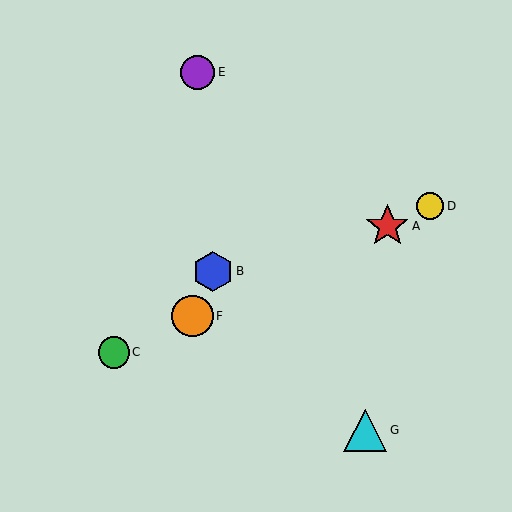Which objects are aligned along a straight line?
Objects A, C, D, F are aligned along a straight line.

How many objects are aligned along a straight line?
4 objects (A, C, D, F) are aligned along a straight line.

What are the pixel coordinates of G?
Object G is at (365, 430).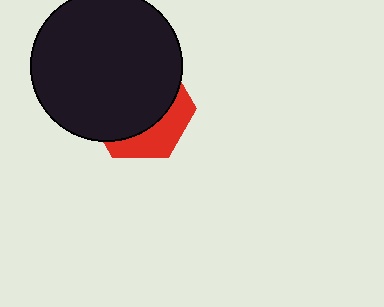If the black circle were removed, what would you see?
You would see the complete red hexagon.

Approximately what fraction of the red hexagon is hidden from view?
Roughly 69% of the red hexagon is hidden behind the black circle.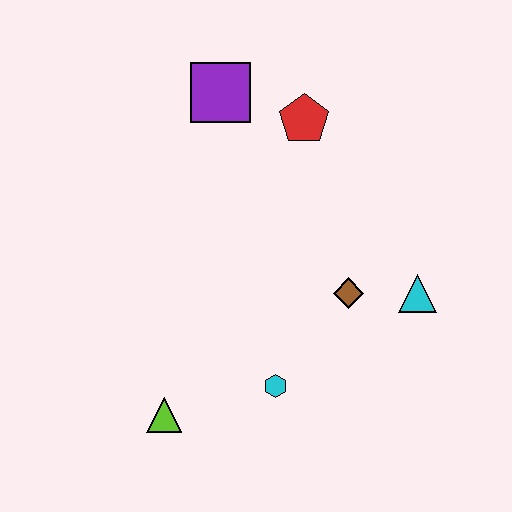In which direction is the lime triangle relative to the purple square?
The lime triangle is below the purple square.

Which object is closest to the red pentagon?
The purple square is closest to the red pentagon.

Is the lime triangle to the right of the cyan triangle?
No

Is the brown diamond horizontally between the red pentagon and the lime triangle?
No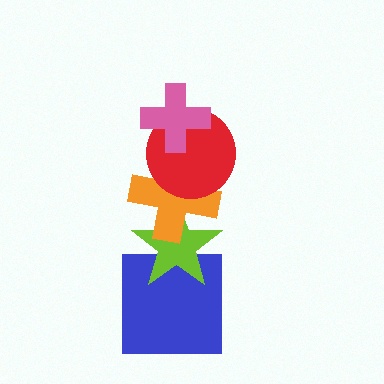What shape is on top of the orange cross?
The red circle is on top of the orange cross.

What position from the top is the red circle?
The red circle is 2nd from the top.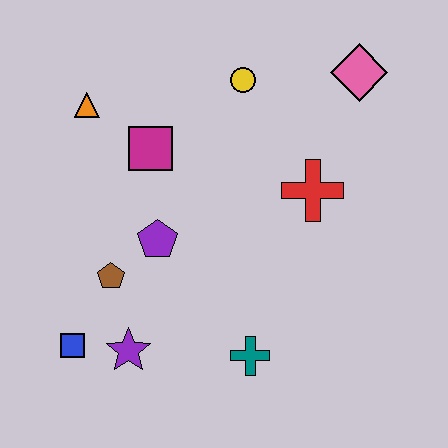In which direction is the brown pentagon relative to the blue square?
The brown pentagon is above the blue square.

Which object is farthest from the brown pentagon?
The pink diamond is farthest from the brown pentagon.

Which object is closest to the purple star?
The blue square is closest to the purple star.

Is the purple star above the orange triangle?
No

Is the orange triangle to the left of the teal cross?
Yes